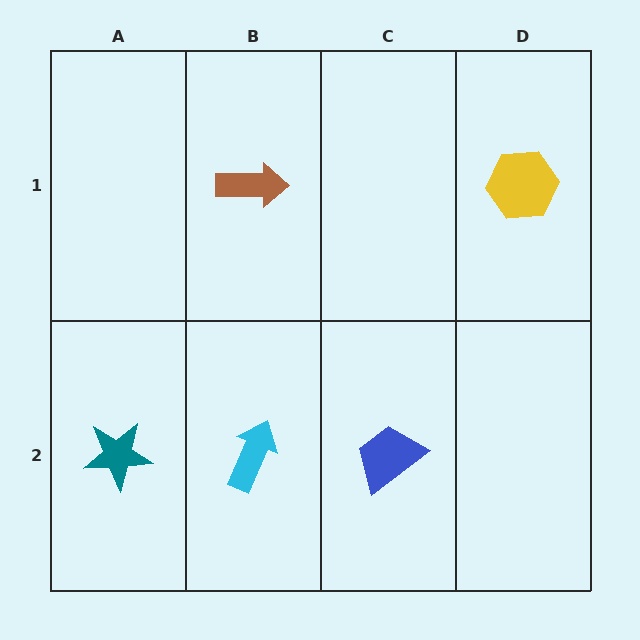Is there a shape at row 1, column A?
No, that cell is empty.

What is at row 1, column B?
A brown arrow.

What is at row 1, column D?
A yellow hexagon.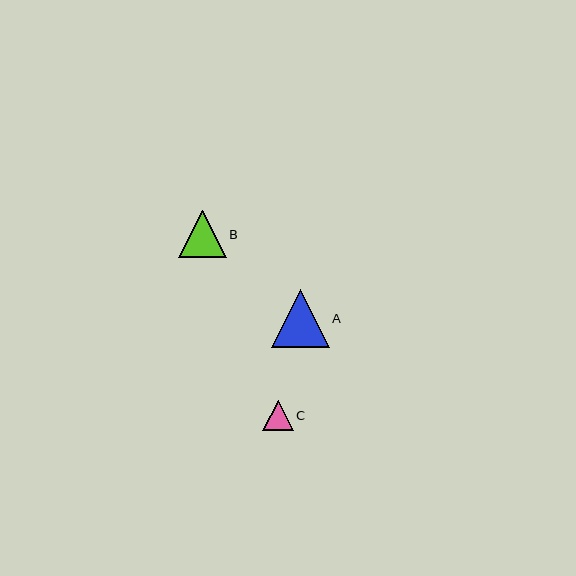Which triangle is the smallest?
Triangle C is the smallest with a size of approximately 30 pixels.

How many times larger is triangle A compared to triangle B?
Triangle A is approximately 1.2 times the size of triangle B.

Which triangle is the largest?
Triangle A is the largest with a size of approximately 57 pixels.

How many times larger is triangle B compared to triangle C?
Triangle B is approximately 1.6 times the size of triangle C.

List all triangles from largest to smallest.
From largest to smallest: A, B, C.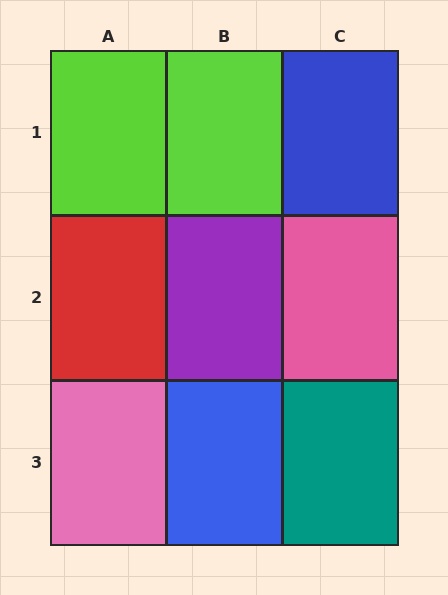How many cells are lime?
2 cells are lime.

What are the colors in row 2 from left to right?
Red, purple, pink.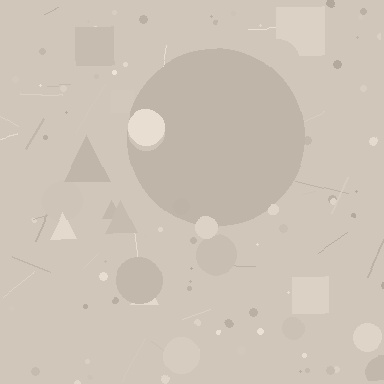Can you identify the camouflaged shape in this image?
The camouflaged shape is a circle.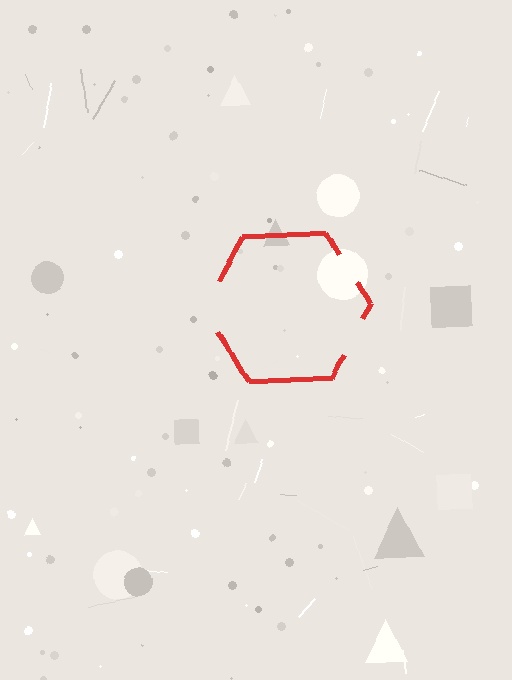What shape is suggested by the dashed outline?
The dashed outline suggests a hexagon.